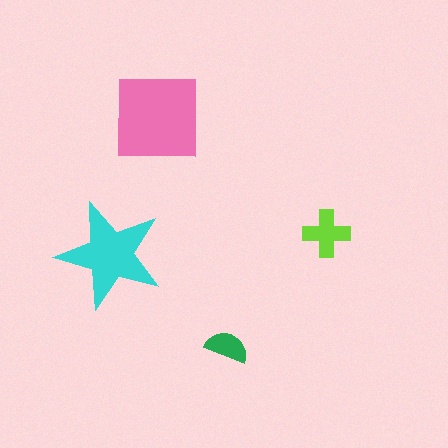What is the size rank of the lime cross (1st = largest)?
3rd.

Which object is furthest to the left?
The cyan star is leftmost.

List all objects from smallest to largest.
The green semicircle, the lime cross, the cyan star, the pink square.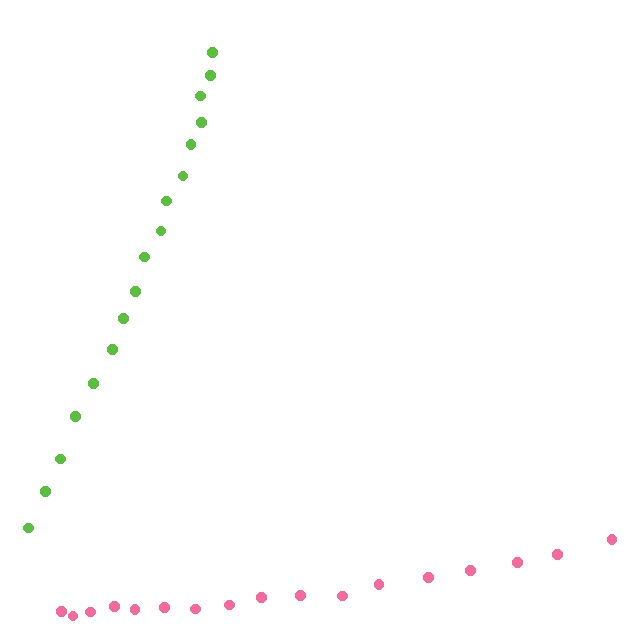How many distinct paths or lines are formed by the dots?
There are 2 distinct paths.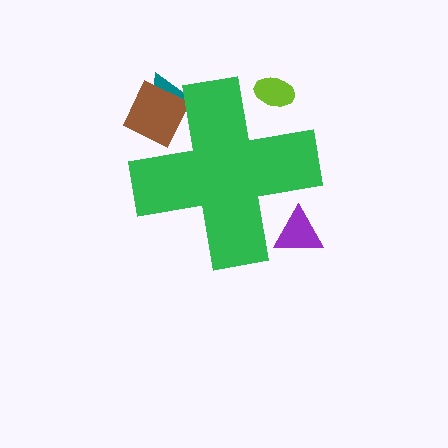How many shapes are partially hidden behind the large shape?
4 shapes are partially hidden.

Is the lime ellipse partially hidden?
Yes, the lime ellipse is partially hidden behind the green cross.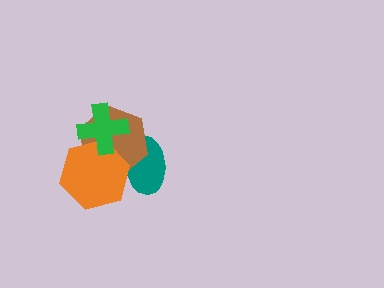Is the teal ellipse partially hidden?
Yes, it is partially covered by another shape.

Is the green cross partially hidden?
No, no other shape covers it.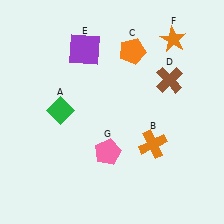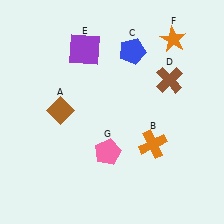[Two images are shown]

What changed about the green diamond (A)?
In Image 1, A is green. In Image 2, it changed to brown.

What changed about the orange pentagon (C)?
In Image 1, C is orange. In Image 2, it changed to blue.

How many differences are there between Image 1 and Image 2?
There are 2 differences between the two images.